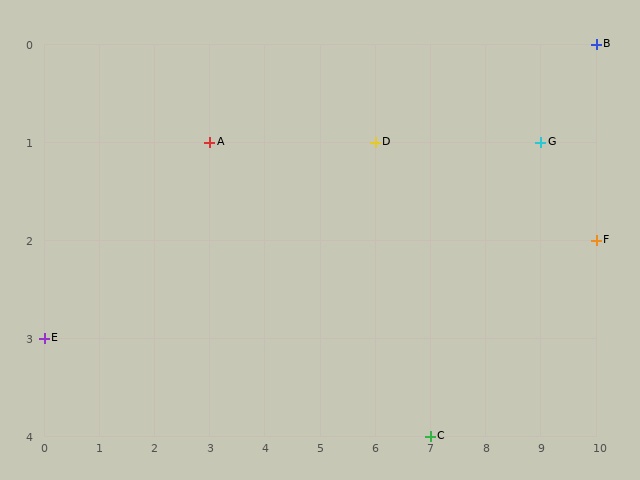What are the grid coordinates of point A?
Point A is at grid coordinates (3, 1).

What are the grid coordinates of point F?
Point F is at grid coordinates (10, 2).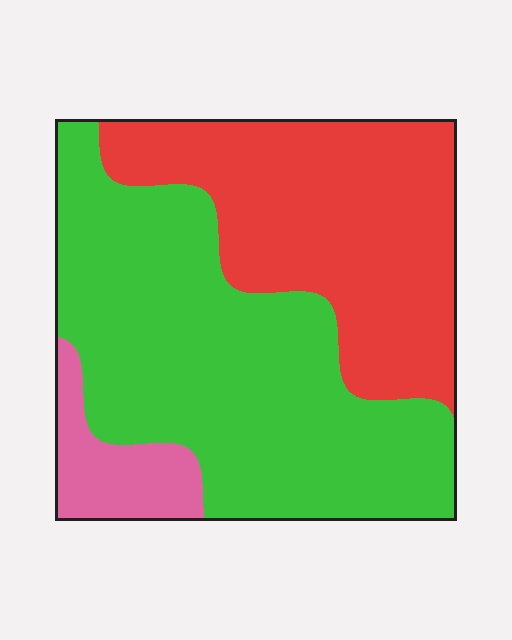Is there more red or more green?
Green.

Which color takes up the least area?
Pink, at roughly 10%.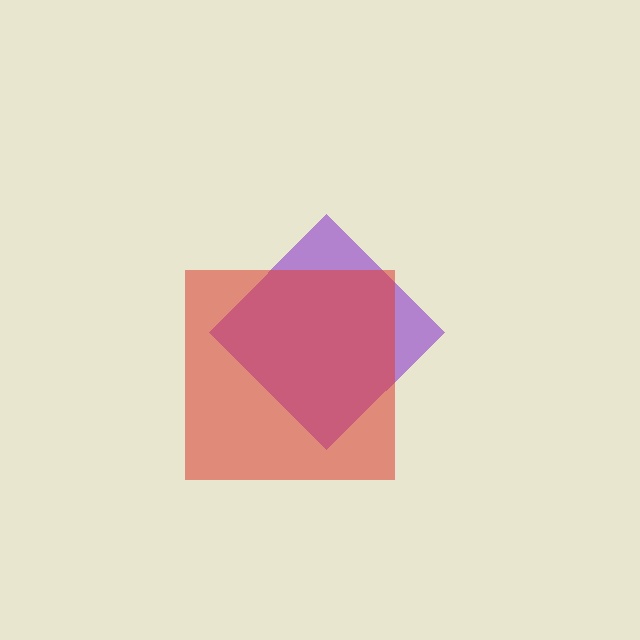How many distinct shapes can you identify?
There are 2 distinct shapes: a purple diamond, a red square.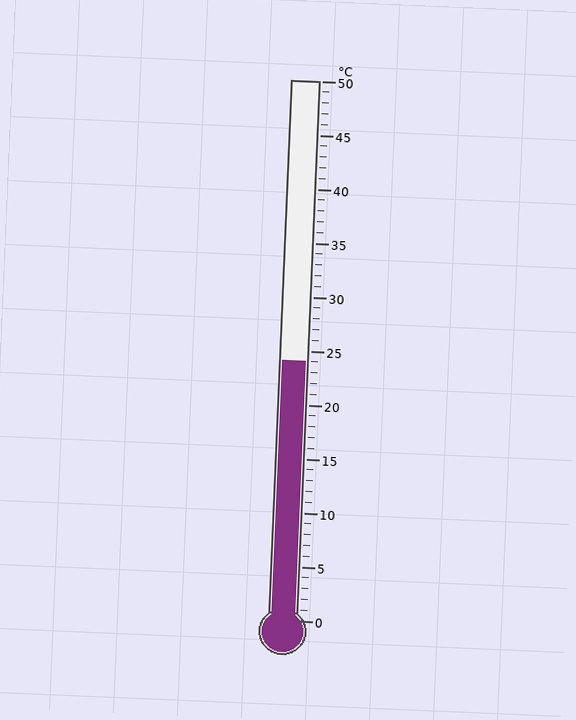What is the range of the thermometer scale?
The thermometer scale ranges from 0°C to 50°C.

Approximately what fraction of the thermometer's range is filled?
The thermometer is filled to approximately 50% of its range.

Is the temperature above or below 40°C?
The temperature is below 40°C.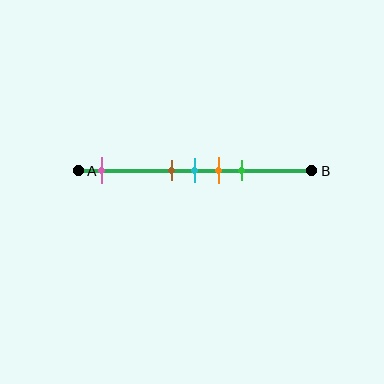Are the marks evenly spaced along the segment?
No, the marks are not evenly spaced.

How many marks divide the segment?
There are 5 marks dividing the segment.